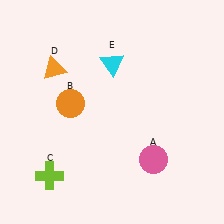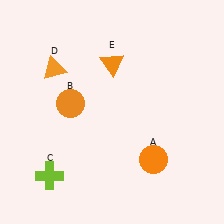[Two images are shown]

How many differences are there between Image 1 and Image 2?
There are 2 differences between the two images.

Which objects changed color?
A changed from pink to orange. E changed from cyan to orange.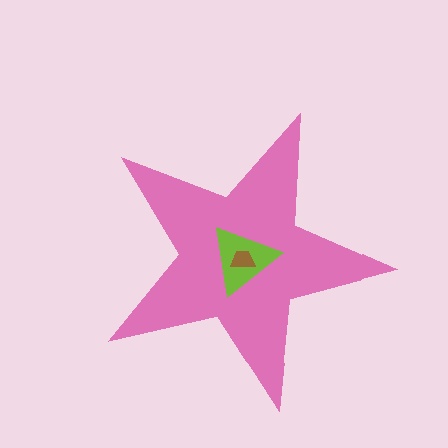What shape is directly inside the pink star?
The lime triangle.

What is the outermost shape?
The pink star.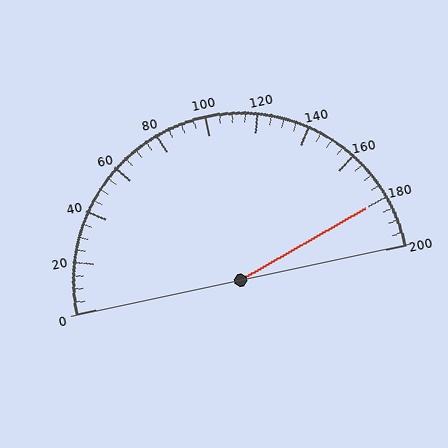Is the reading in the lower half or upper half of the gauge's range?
The reading is in the upper half of the range (0 to 200).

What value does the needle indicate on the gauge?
The needle indicates approximately 180.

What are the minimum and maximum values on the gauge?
The gauge ranges from 0 to 200.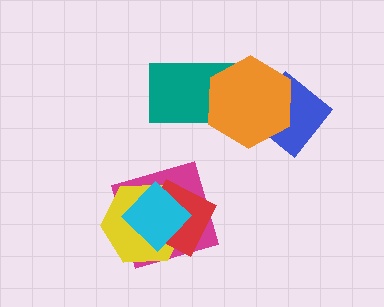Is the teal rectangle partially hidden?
Yes, it is partially covered by another shape.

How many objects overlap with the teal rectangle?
1 object overlaps with the teal rectangle.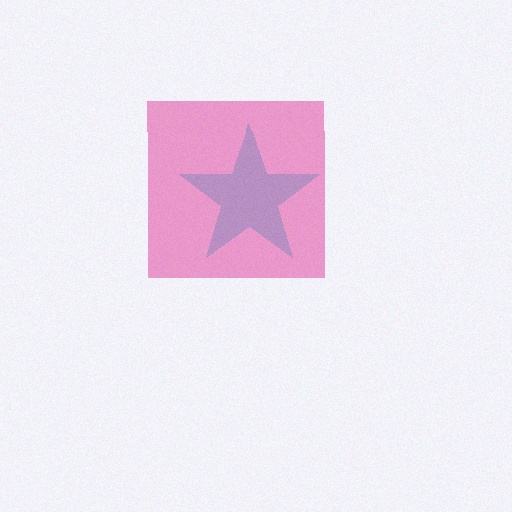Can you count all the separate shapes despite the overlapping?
Yes, there are 2 separate shapes.